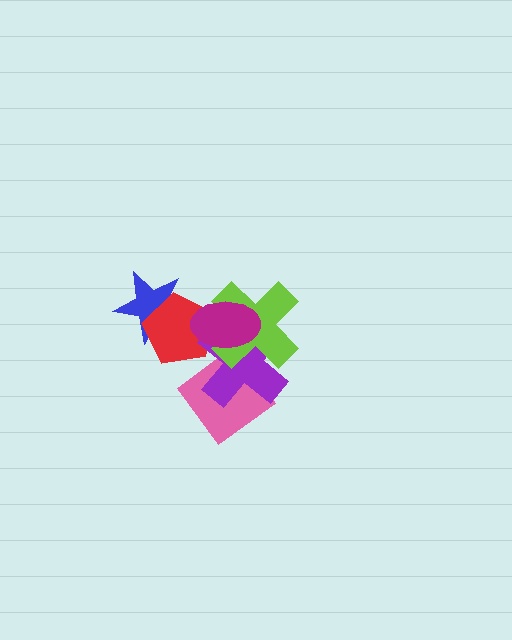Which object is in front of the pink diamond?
The purple cross is in front of the pink diamond.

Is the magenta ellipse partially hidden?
No, no other shape covers it.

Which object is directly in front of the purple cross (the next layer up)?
The lime cross is directly in front of the purple cross.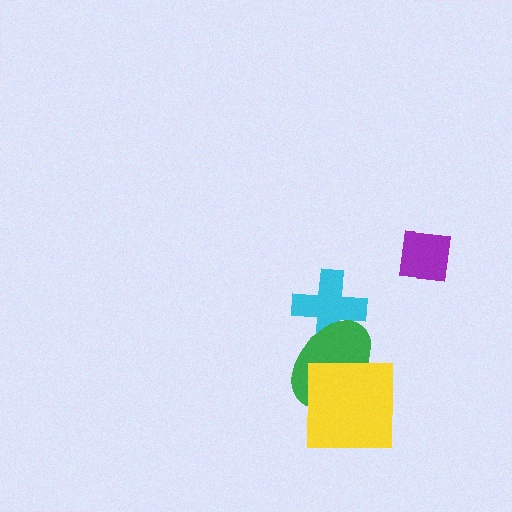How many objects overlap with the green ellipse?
2 objects overlap with the green ellipse.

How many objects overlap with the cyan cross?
1 object overlaps with the cyan cross.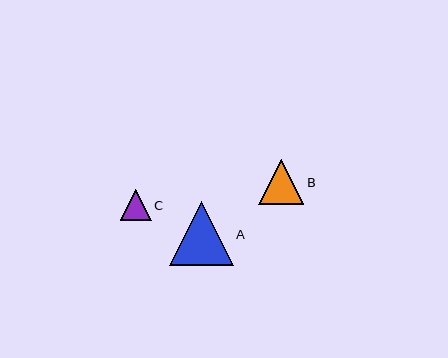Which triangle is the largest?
Triangle A is the largest with a size of approximately 64 pixels.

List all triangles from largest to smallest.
From largest to smallest: A, B, C.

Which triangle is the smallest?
Triangle C is the smallest with a size of approximately 31 pixels.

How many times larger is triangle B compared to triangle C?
Triangle B is approximately 1.5 times the size of triangle C.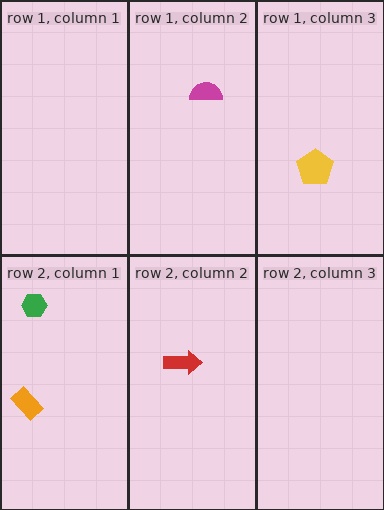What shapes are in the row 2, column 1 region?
The orange rectangle, the green hexagon.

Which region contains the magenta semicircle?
The row 1, column 2 region.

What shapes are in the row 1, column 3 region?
The yellow pentagon.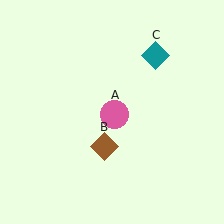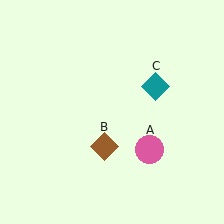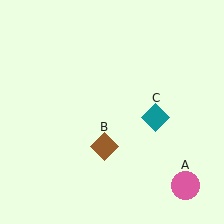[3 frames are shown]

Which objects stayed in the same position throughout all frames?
Brown diamond (object B) remained stationary.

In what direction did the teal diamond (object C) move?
The teal diamond (object C) moved down.